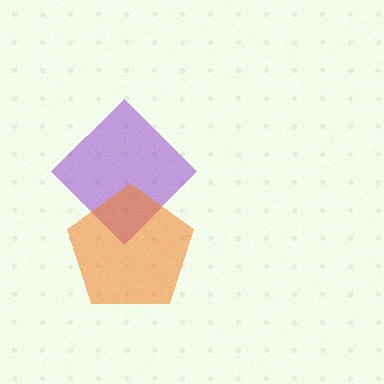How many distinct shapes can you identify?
There are 2 distinct shapes: a purple diamond, an orange pentagon.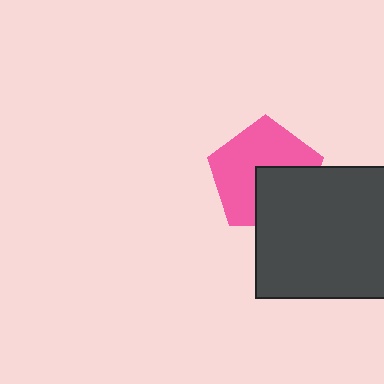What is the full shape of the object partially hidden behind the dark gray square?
The partially hidden object is a pink pentagon.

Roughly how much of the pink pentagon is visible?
About half of it is visible (roughly 62%).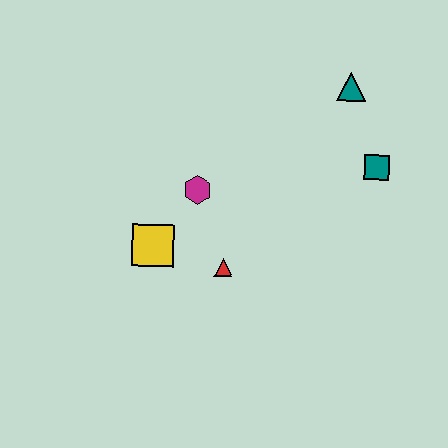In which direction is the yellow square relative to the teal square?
The yellow square is to the left of the teal square.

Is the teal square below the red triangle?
No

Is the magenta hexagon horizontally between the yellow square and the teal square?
Yes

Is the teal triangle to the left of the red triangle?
No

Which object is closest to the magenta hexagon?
The yellow square is closest to the magenta hexagon.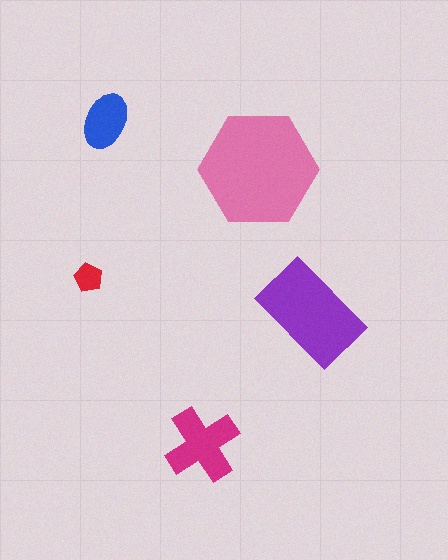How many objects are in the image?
There are 5 objects in the image.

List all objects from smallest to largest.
The red pentagon, the blue ellipse, the magenta cross, the purple rectangle, the pink hexagon.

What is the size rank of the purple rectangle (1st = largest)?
2nd.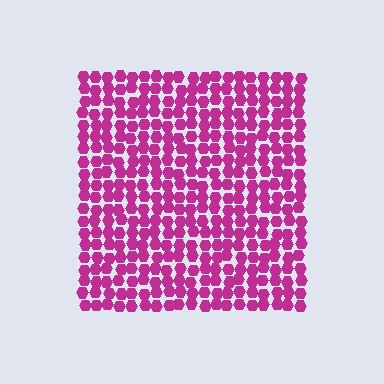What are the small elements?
The small elements are hexagons.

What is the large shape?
The large shape is a square.